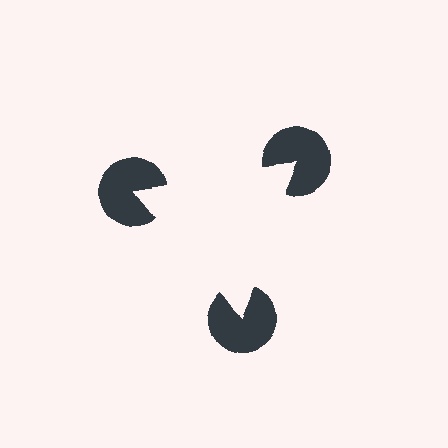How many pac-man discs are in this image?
There are 3 — one at each vertex of the illusory triangle.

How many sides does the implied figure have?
3 sides.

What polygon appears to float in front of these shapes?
An illusory triangle — its edges are inferred from the aligned wedge cuts in the pac-man discs, not physically drawn.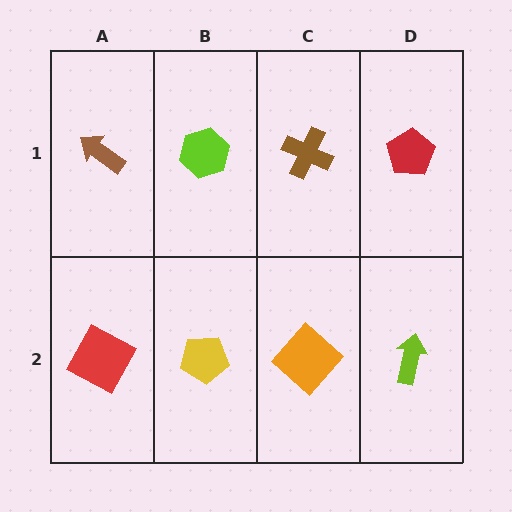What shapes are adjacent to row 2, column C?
A brown cross (row 1, column C), a yellow pentagon (row 2, column B), a lime arrow (row 2, column D).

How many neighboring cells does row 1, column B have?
3.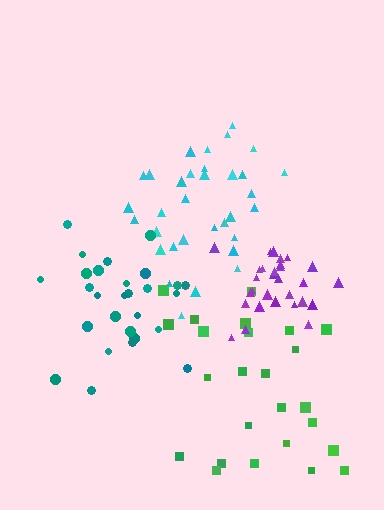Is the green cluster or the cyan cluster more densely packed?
Cyan.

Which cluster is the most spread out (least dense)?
Green.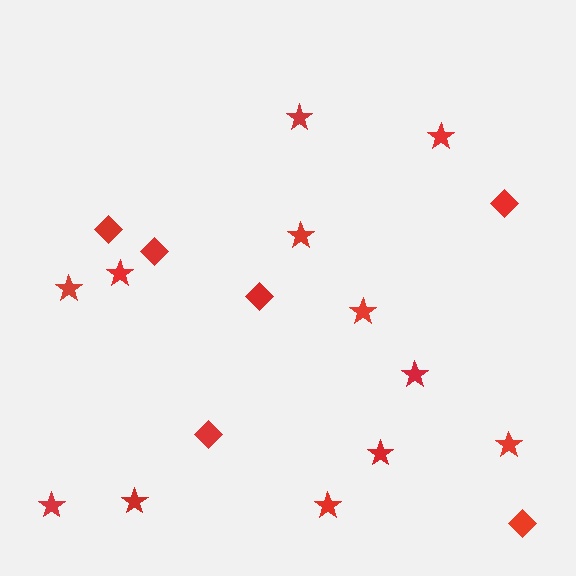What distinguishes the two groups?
There are 2 groups: one group of diamonds (6) and one group of stars (12).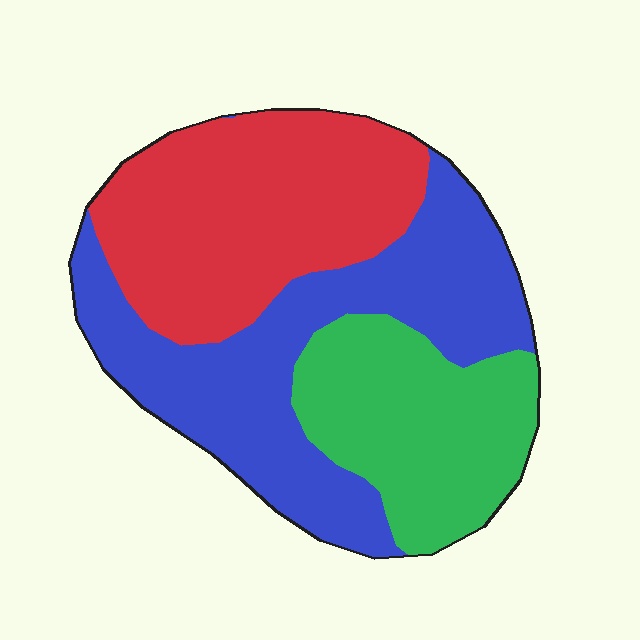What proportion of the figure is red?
Red covers around 35% of the figure.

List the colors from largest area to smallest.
From largest to smallest: blue, red, green.